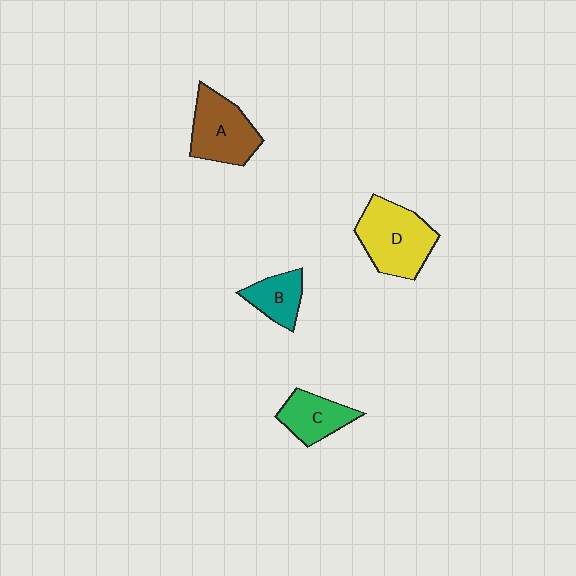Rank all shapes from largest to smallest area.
From largest to smallest: D (yellow), A (brown), C (green), B (teal).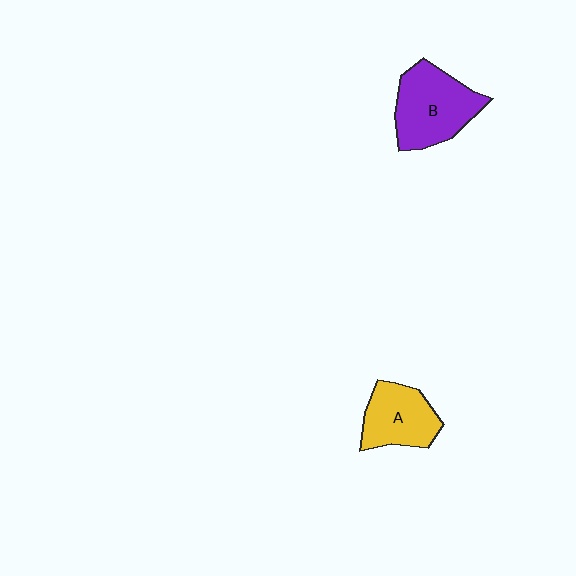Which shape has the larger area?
Shape B (purple).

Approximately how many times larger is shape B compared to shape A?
Approximately 1.3 times.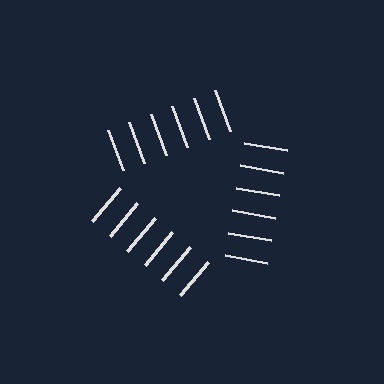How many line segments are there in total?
18 — 6 along each of the 3 edges.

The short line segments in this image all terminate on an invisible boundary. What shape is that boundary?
An illusory triangle — the line segments terminate on its edges but no continuous stroke is drawn.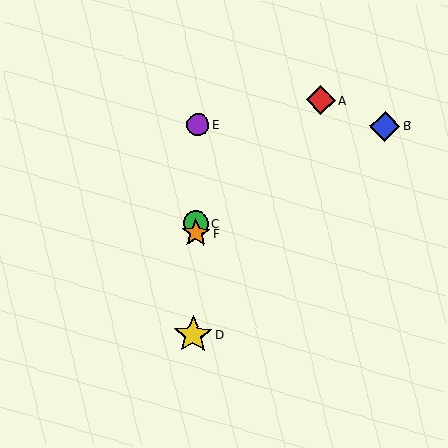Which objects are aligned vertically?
Objects C, D, E, F are aligned vertically.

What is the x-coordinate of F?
Object F is at x≈196.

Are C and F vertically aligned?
Yes, both are at x≈196.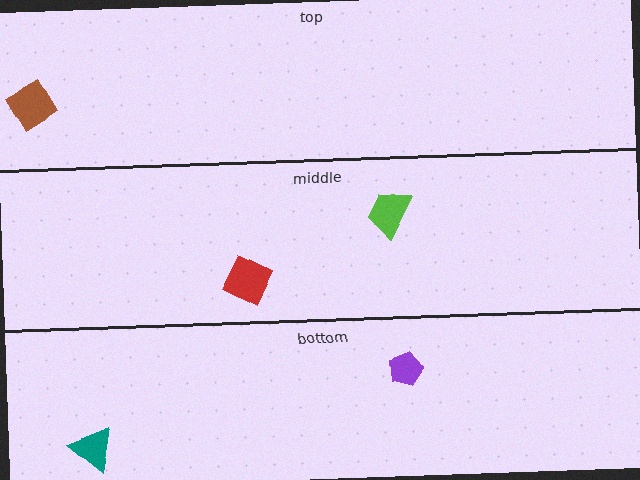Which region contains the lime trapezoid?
The middle region.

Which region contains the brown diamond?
The top region.